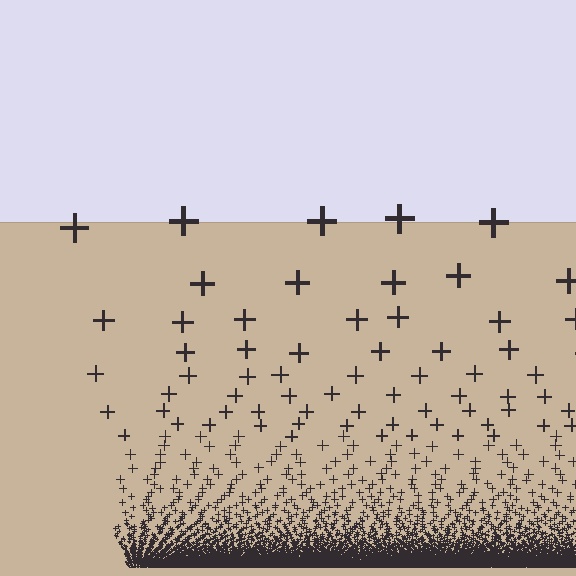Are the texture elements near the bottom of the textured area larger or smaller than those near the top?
Smaller. The gradient is inverted — elements near the bottom are smaller and denser.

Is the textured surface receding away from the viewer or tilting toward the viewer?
The surface appears to tilt toward the viewer. Texture elements get larger and sparser toward the top.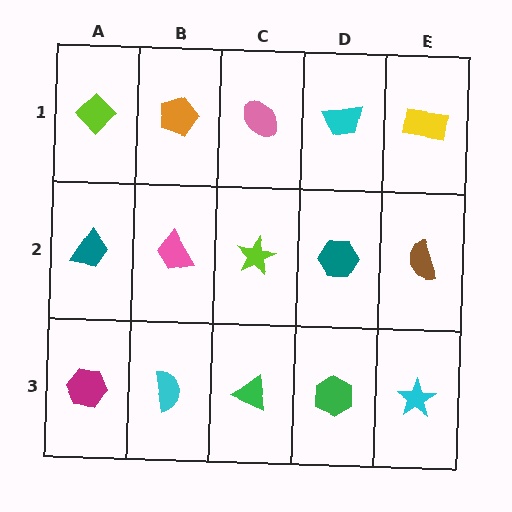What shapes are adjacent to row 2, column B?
An orange pentagon (row 1, column B), a cyan semicircle (row 3, column B), a teal trapezoid (row 2, column A), a lime star (row 2, column C).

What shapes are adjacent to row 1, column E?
A brown semicircle (row 2, column E), a cyan trapezoid (row 1, column D).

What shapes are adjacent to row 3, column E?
A brown semicircle (row 2, column E), a green hexagon (row 3, column D).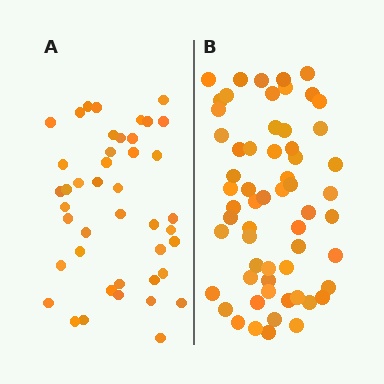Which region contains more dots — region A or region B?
Region B (the right region) has more dots.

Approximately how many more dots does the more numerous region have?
Region B has approximately 15 more dots than region A.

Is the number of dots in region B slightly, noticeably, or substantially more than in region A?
Region B has noticeably more, but not dramatically so. The ratio is roughly 1.4 to 1.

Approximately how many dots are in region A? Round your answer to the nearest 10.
About 40 dots. (The exact count is 43, which rounds to 40.)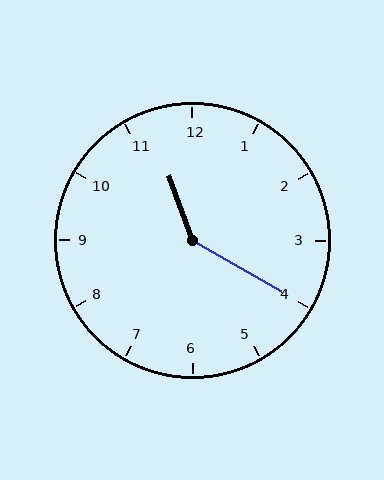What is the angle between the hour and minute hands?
Approximately 140 degrees.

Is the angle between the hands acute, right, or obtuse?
It is obtuse.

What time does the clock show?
11:20.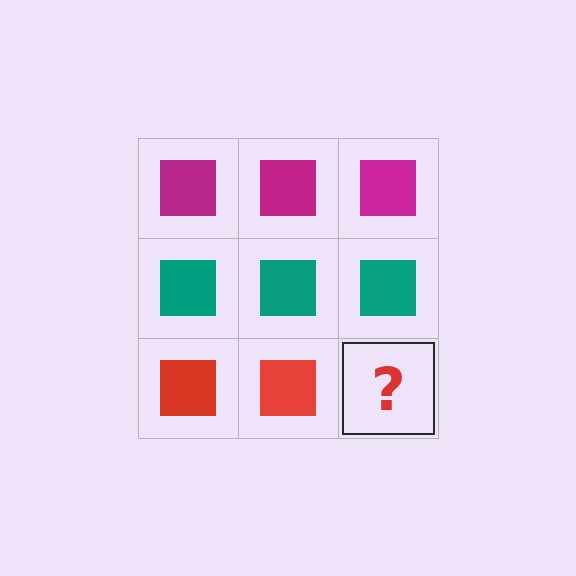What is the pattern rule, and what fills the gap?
The rule is that each row has a consistent color. The gap should be filled with a red square.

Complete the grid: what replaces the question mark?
The question mark should be replaced with a red square.